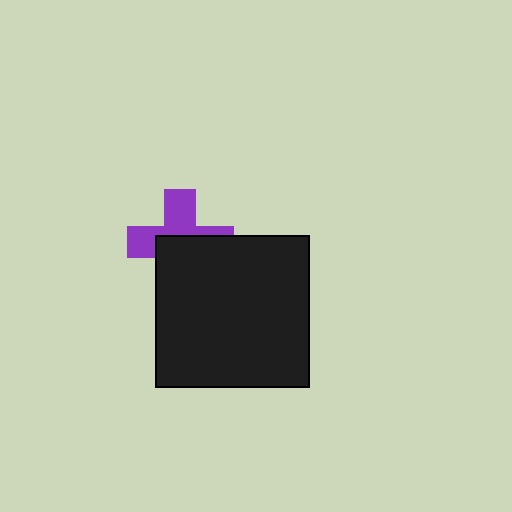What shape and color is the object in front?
The object in front is a black rectangle.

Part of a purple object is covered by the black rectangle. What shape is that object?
It is a cross.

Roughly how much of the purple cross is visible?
About half of it is visible (roughly 49%).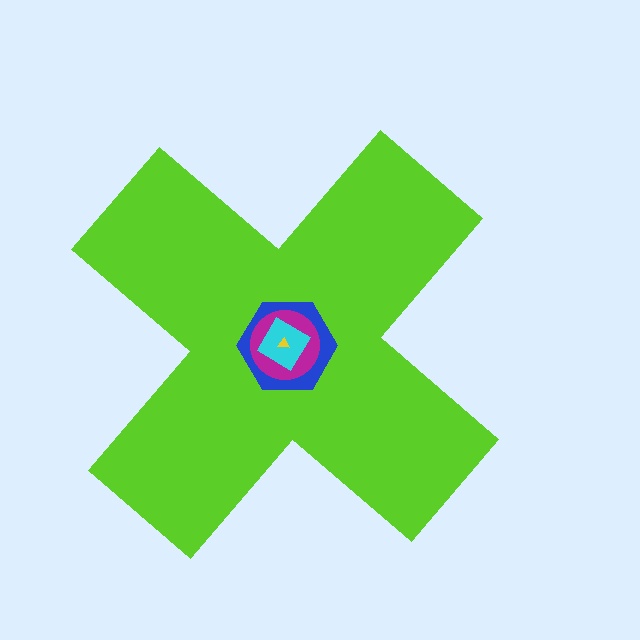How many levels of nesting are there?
5.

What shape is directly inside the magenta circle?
The cyan diamond.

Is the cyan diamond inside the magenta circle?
Yes.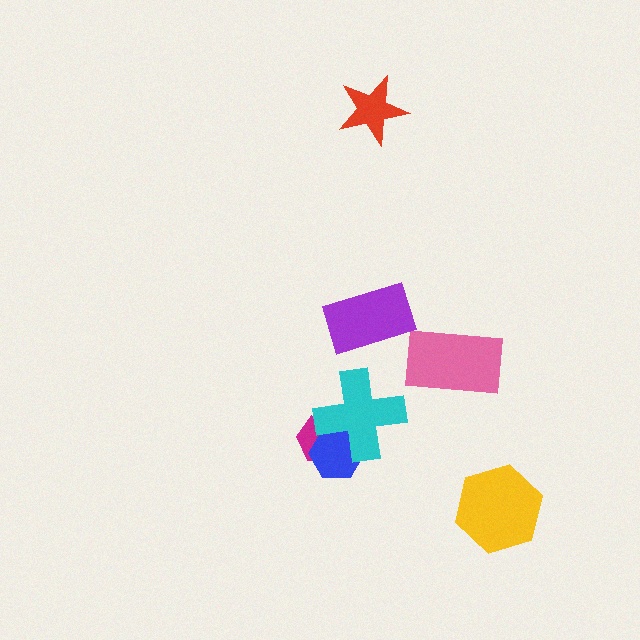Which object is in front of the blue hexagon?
The cyan cross is in front of the blue hexagon.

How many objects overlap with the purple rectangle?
0 objects overlap with the purple rectangle.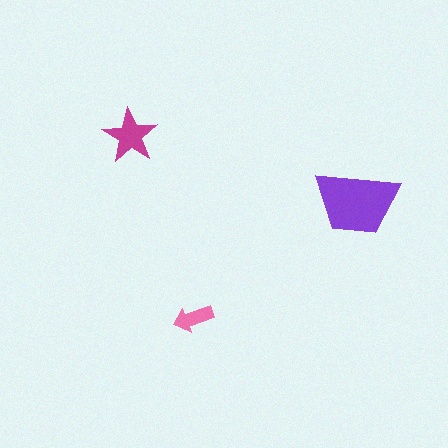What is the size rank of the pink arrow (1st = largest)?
3rd.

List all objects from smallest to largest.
The pink arrow, the magenta star, the purple trapezoid.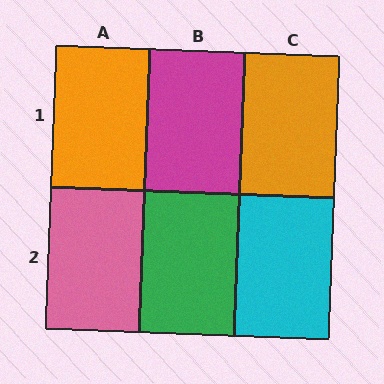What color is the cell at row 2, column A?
Pink.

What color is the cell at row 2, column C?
Cyan.